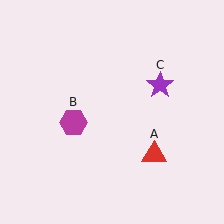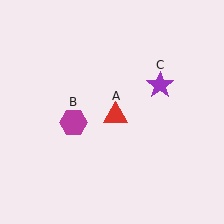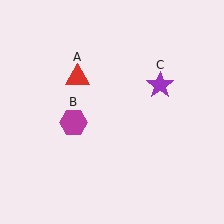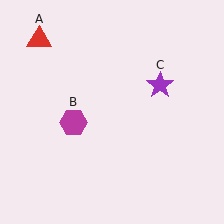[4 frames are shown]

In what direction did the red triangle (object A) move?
The red triangle (object A) moved up and to the left.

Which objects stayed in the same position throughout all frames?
Magenta hexagon (object B) and purple star (object C) remained stationary.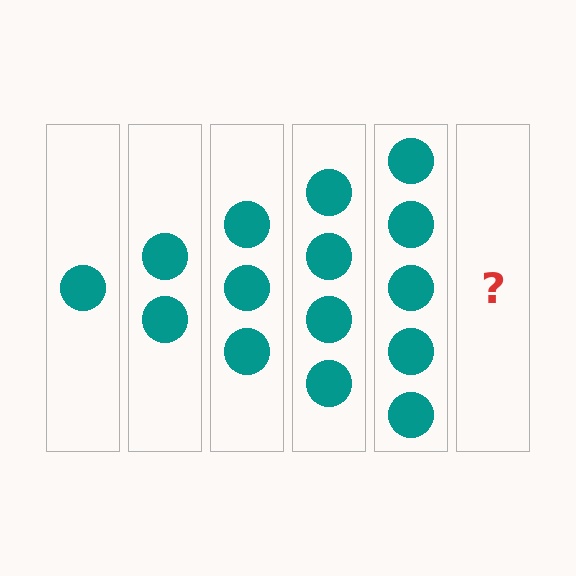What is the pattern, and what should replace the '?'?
The pattern is that each step adds one more circle. The '?' should be 6 circles.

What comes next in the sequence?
The next element should be 6 circles.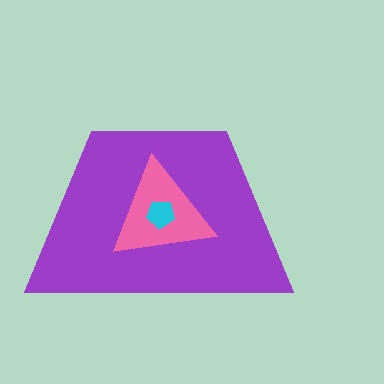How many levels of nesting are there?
3.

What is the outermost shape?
The purple trapezoid.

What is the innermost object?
The cyan pentagon.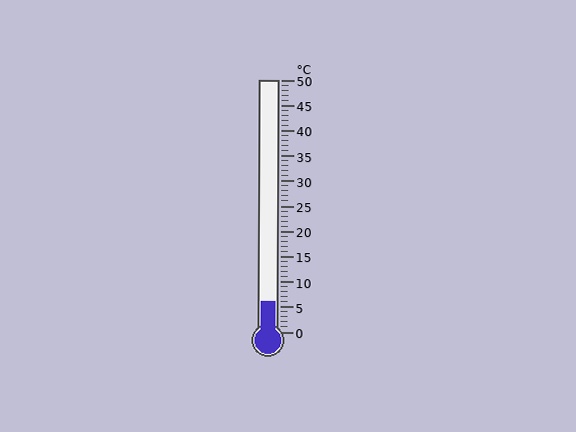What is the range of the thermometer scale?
The thermometer scale ranges from 0°C to 50°C.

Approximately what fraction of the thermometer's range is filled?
The thermometer is filled to approximately 10% of its range.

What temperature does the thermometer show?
The thermometer shows approximately 6°C.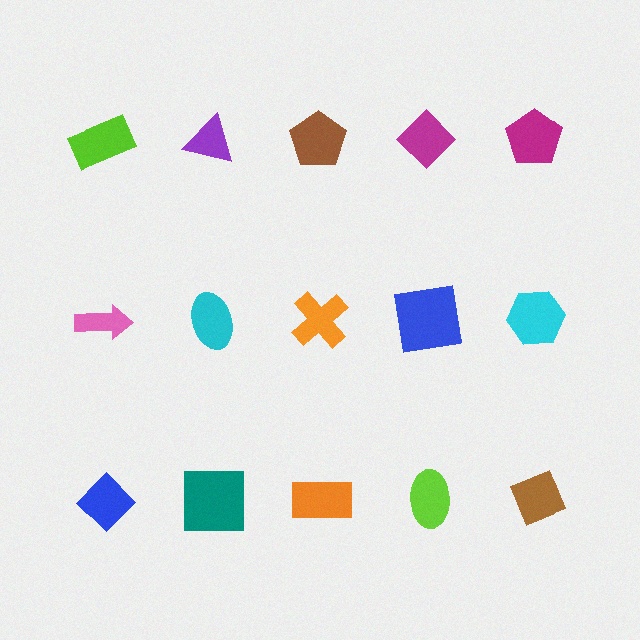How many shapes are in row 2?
5 shapes.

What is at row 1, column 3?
A brown pentagon.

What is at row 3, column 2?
A teal square.